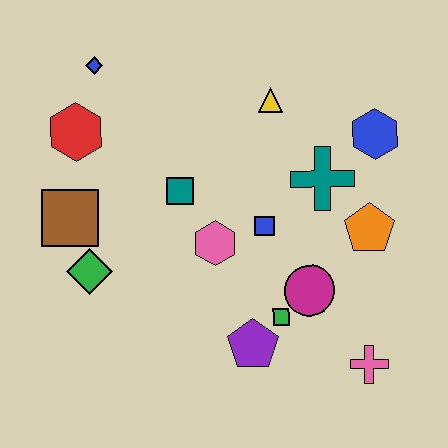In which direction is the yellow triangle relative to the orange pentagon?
The yellow triangle is above the orange pentagon.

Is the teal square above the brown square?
Yes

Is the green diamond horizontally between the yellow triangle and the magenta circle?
No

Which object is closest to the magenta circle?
The green square is closest to the magenta circle.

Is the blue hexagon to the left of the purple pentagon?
No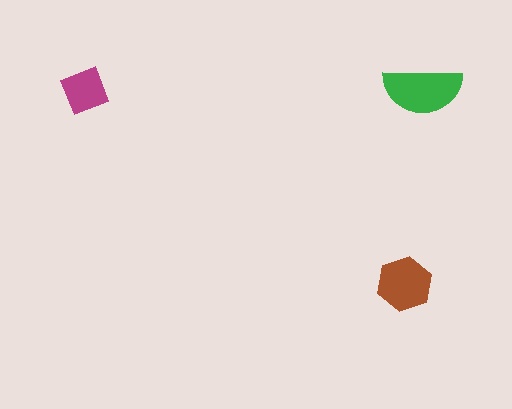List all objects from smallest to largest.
The magenta diamond, the brown hexagon, the green semicircle.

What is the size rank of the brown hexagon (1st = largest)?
2nd.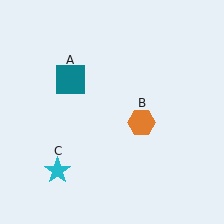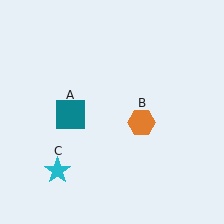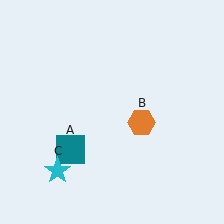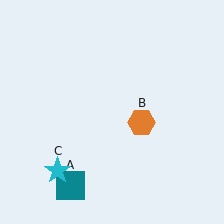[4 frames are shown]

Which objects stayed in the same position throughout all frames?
Orange hexagon (object B) and cyan star (object C) remained stationary.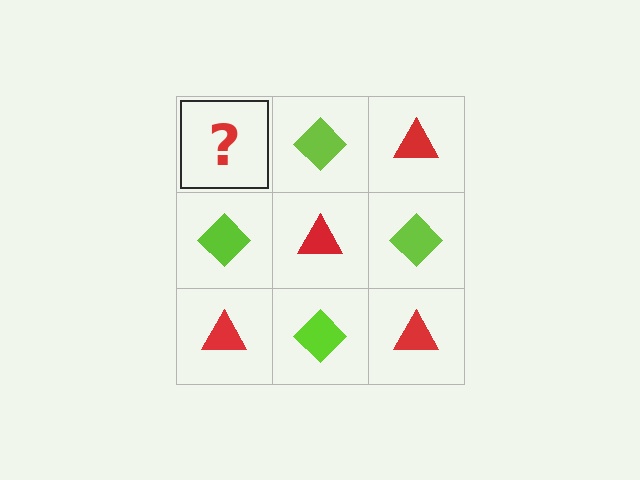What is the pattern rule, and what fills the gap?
The rule is that it alternates red triangle and lime diamond in a checkerboard pattern. The gap should be filled with a red triangle.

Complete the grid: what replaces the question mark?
The question mark should be replaced with a red triangle.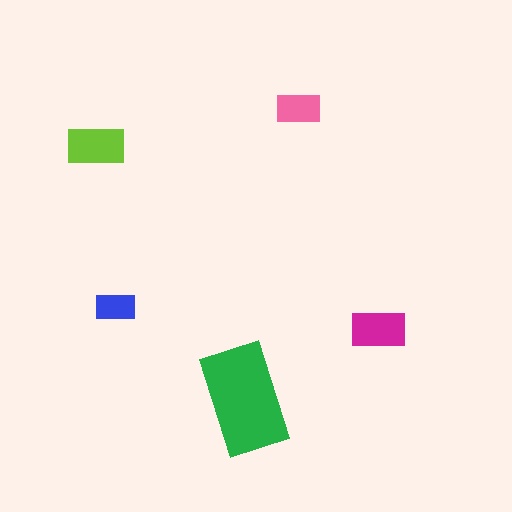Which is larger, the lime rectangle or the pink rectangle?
The lime one.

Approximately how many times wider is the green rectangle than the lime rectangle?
About 2 times wider.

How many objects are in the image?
There are 5 objects in the image.